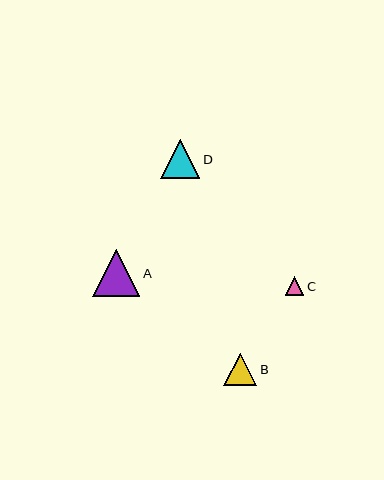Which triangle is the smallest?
Triangle C is the smallest with a size of approximately 18 pixels.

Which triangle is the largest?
Triangle A is the largest with a size of approximately 47 pixels.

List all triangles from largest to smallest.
From largest to smallest: A, D, B, C.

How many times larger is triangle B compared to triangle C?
Triangle B is approximately 1.8 times the size of triangle C.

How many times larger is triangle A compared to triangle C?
Triangle A is approximately 2.6 times the size of triangle C.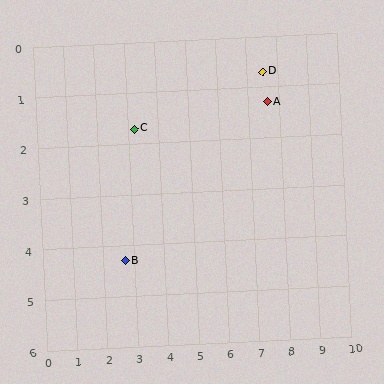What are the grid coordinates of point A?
Point A is at approximately (7.6, 1.3).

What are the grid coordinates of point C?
Point C is at approximately (3.2, 1.7).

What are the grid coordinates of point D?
Point D is at approximately (7.5, 0.7).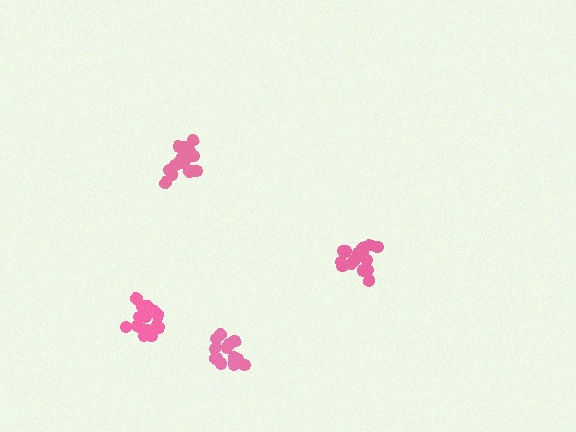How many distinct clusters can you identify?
There are 4 distinct clusters.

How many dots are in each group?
Group 1: 15 dots, Group 2: 15 dots, Group 3: 17 dots, Group 4: 17 dots (64 total).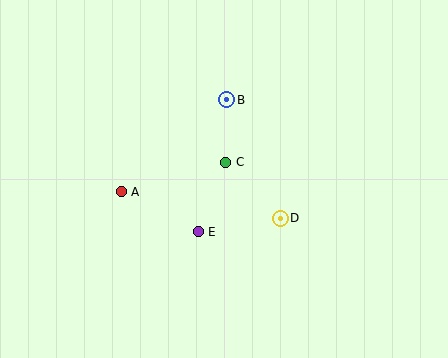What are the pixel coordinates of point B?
Point B is at (227, 100).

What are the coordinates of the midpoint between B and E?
The midpoint between B and E is at (213, 166).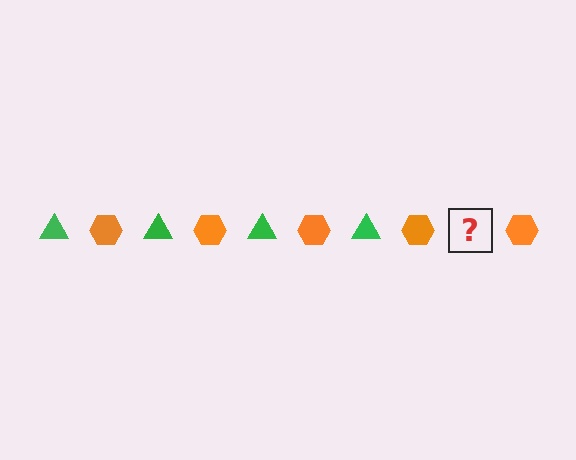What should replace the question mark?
The question mark should be replaced with a green triangle.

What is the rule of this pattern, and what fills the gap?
The rule is that the pattern alternates between green triangle and orange hexagon. The gap should be filled with a green triangle.